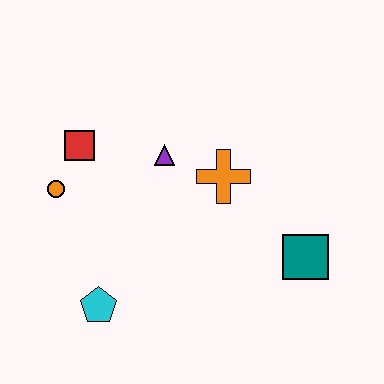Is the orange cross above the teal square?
Yes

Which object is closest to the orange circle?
The red square is closest to the orange circle.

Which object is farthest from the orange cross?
The cyan pentagon is farthest from the orange cross.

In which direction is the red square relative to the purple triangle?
The red square is to the left of the purple triangle.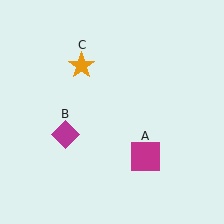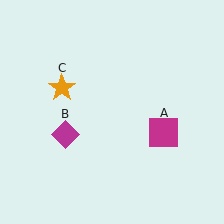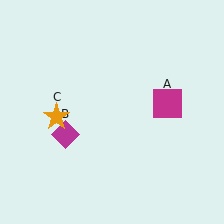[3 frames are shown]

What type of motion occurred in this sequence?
The magenta square (object A), orange star (object C) rotated counterclockwise around the center of the scene.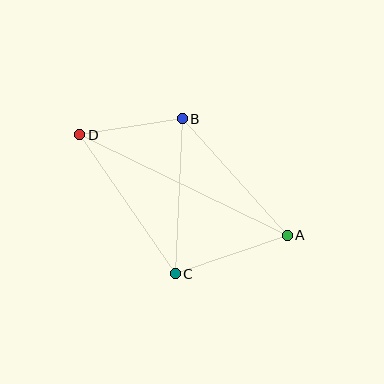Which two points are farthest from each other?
Points A and D are farthest from each other.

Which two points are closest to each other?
Points B and D are closest to each other.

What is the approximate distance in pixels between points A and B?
The distance between A and B is approximately 157 pixels.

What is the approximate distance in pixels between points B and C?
The distance between B and C is approximately 155 pixels.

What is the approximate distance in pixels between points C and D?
The distance between C and D is approximately 169 pixels.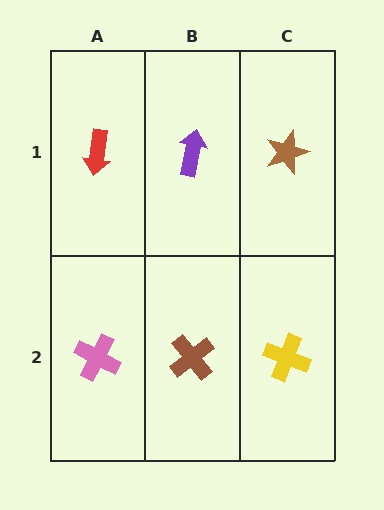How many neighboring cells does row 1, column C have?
2.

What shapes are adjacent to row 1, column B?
A brown cross (row 2, column B), a red arrow (row 1, column A), a brown star (row 1, column C).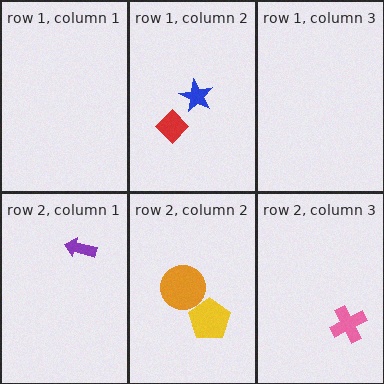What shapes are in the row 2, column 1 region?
The purple arrow.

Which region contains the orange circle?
The row 2, column 2 region.